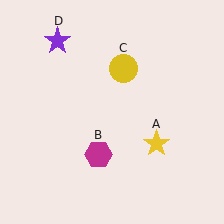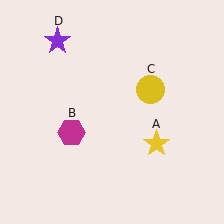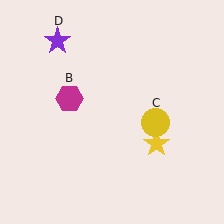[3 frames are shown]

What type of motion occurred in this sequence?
The magenta hexagon (object B), yellow circle (object C) rotated clockwise around the center of the scene.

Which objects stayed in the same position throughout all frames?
Yellow star (object A) and purple star (object D) remained stationary.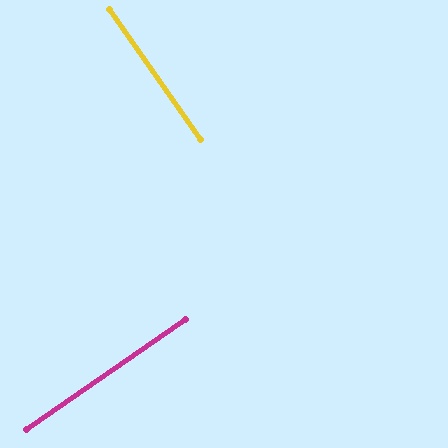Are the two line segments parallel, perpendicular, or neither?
Perpendicular — they meet at approximately 90°.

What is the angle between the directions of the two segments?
Approximately 90 degrees.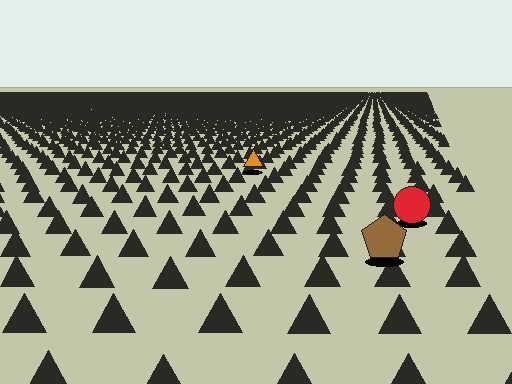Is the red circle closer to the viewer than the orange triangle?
Yes. The red circle is closer — you can tell from the texture gradient: the ground texture is coarser near it.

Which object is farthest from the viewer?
The orange triangle is farthest from the viewer. It appears smaller and the ground texture around it is denser.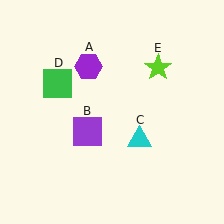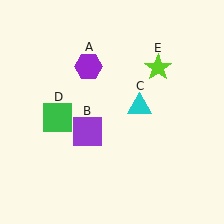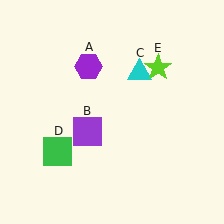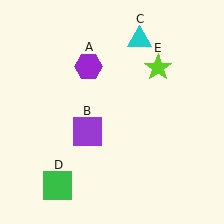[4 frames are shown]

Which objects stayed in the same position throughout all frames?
Purple hexagon (object A) and purple square (object B) and lime star (object E) remained stationary.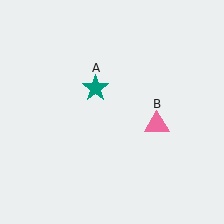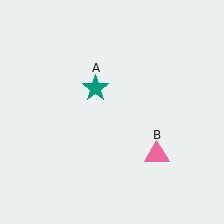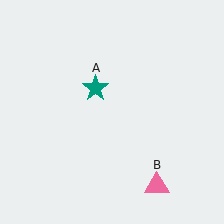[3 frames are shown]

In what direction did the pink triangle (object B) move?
The pink triangle (object B) moved down.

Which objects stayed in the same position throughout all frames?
Teal star (object A) remained stationary.